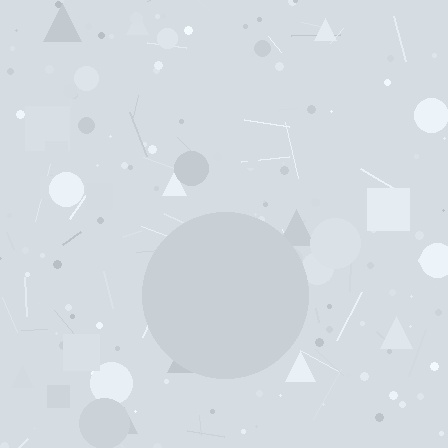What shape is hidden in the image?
A circle is hidden in the image.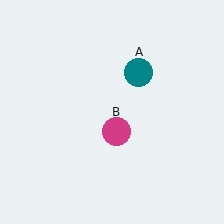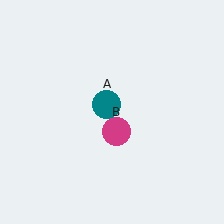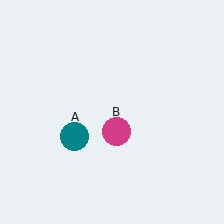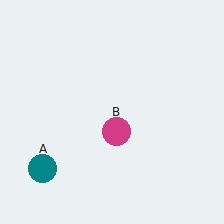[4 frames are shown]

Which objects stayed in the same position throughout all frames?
Magenta circle (object B) remained stationary.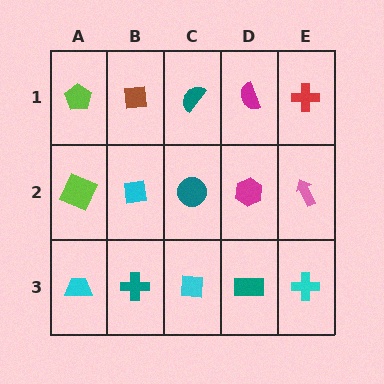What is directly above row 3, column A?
A lime square.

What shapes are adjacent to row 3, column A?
A lime square (row 2, column A), a teal cross (row 3, column B).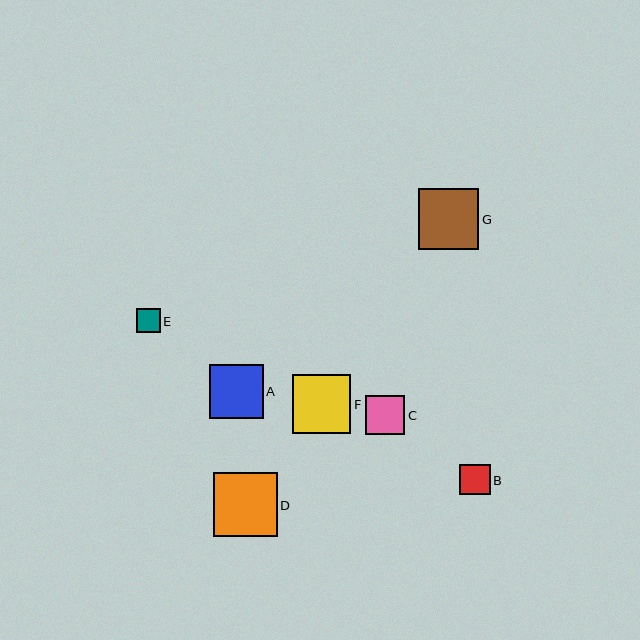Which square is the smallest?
Square E is the smallest with a size of approximately 24 pixels.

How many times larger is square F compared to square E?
Square F is approximately 2.5 times the size of square E.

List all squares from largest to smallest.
From largest to smallest: D, G, F, A, C, B, E.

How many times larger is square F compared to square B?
Square F is approximately 1.9 times the size of square B.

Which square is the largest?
Square D is the largest with a size of approximately 64 pixels.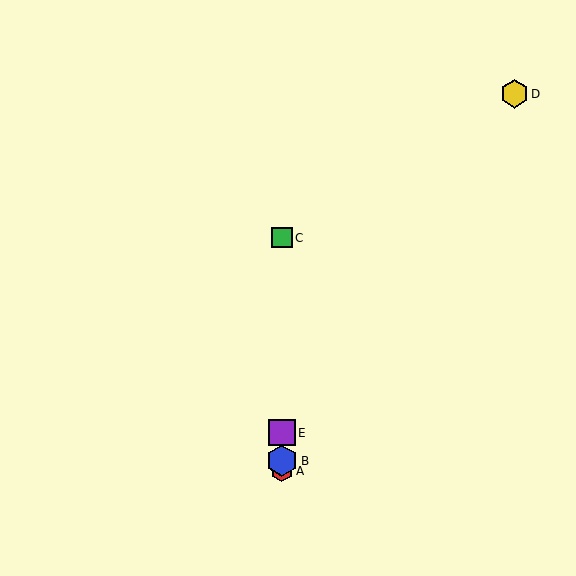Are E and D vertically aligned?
No, E is at x≈282 and D is at x≈514.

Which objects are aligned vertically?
Objects A, B, C, E are aligned vertically.